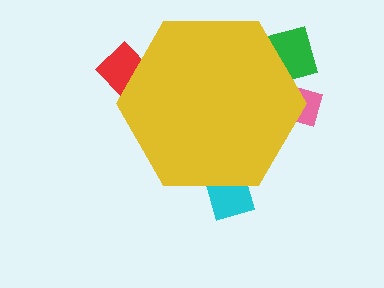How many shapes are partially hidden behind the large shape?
4 shapes are partially hidden.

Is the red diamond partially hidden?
Yes, the red diamond is partially hidden behind the yellow hexagon.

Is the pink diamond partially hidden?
Yes, the pink diamond is partially hidden behind the yellow hexagon.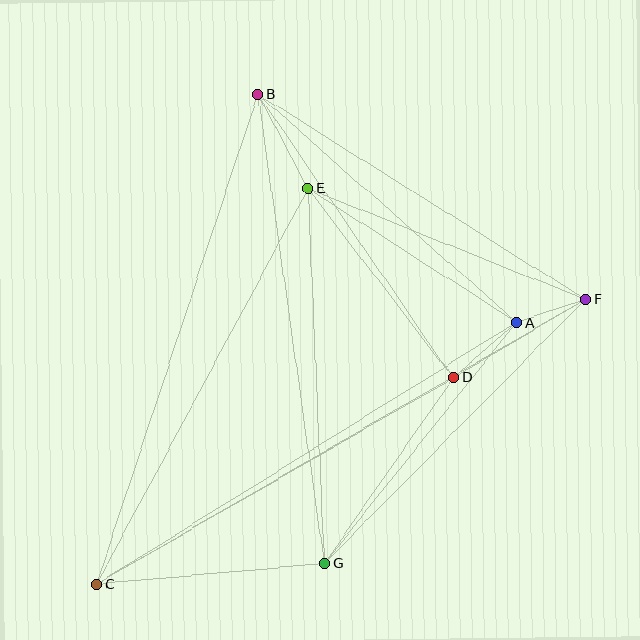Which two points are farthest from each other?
Points C and F are farthest from each other.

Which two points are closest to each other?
Points A and F are closest to each other.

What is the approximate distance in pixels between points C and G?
The distance between C and G is approximately 229 pixels.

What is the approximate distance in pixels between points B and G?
The distance between B and G is approximately 474 pixels.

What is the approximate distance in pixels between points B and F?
The distance between B and F is approximately 386 pixels.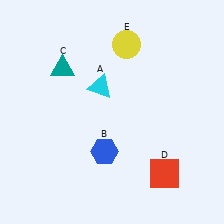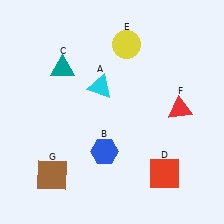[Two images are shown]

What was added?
A red triangle (F), a brown square (G) were added in Image 2.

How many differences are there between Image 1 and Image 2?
There are 2 differences between the two images.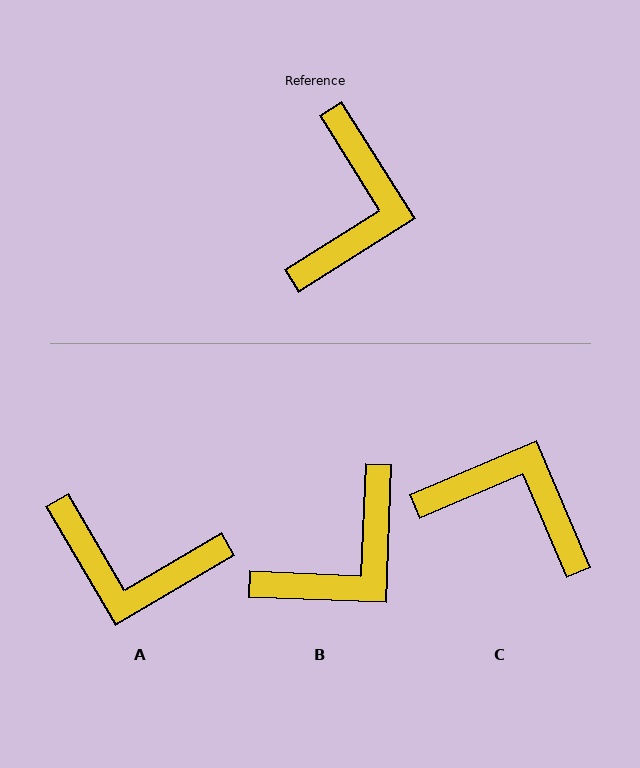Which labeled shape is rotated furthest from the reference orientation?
A, about 92 degrees away.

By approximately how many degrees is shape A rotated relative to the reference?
Approximately 92 degrees clockwise.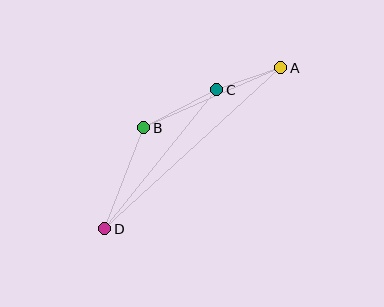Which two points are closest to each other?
Points A and C are closest to each other.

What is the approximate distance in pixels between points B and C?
The distance between B and C is approximately 82 pixels.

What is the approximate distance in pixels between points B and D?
The distance between B and D is approximately 108 pixels.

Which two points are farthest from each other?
Points A and D are farthest from each other.